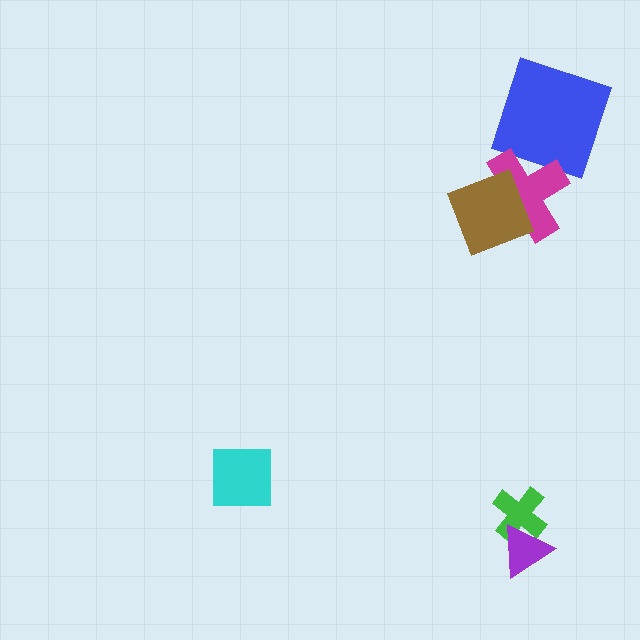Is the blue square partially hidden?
Yes, it is partially covered by another shape.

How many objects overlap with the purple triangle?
1 object overlaps with the purple triangle.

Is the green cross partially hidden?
Yes, it is partially covered by another shape.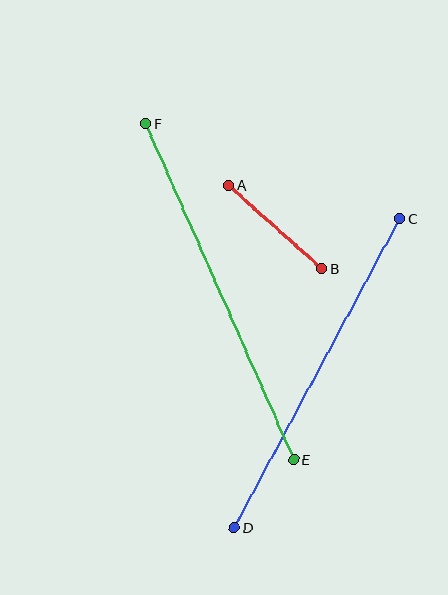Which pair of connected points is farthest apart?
Points E and F are farthest apart.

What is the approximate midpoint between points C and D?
The midpoint is at approximately (317, 373) pixels.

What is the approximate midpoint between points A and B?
The midpoint is at approximately (275, 227) pixels.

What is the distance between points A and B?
The distance is approximately 125 pixels.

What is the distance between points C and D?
The distance is approximately 351 pixels.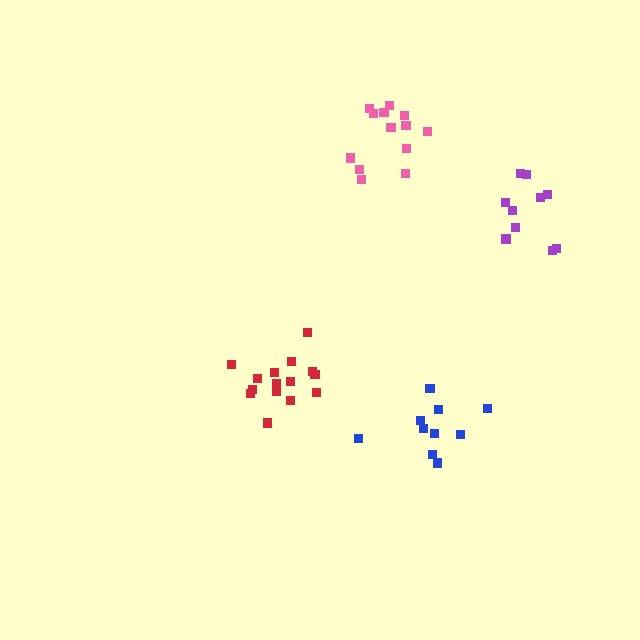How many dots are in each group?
Group 1: 13 dots, Group 2: 10 dots, Group 3: 10 dots, Group 4: 15 dots (48 total).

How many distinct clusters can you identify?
There are 4 distinct clusters.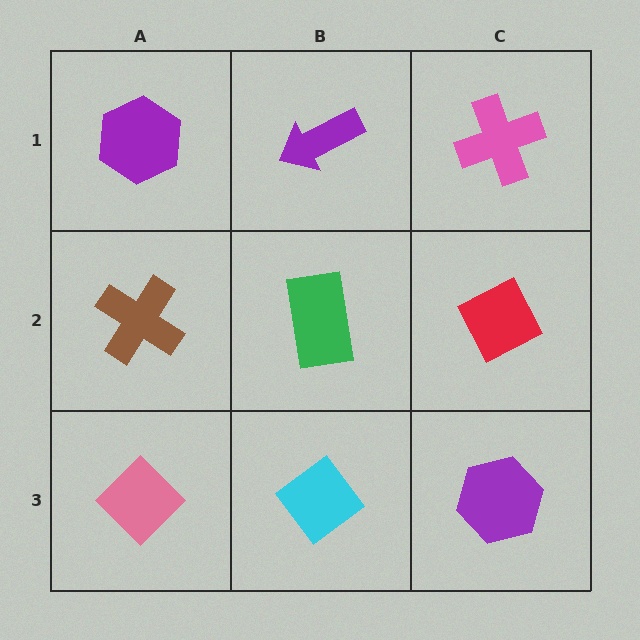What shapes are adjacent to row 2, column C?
A pink cross (row 1, column C), a purple hexagon (row 3, column C), a green rectangle (row 2, column B).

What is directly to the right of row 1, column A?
A purple arrow.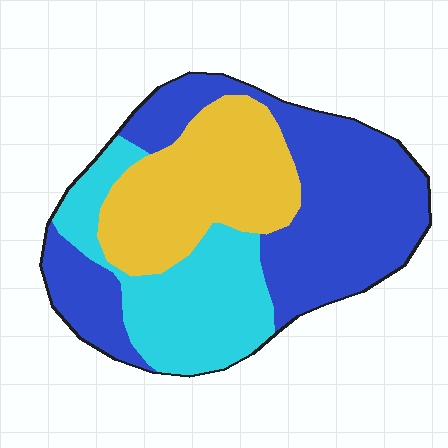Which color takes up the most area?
Blue, at roughly 45%.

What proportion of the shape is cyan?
Cyan takes up about one quarter (1/4) of the shape.